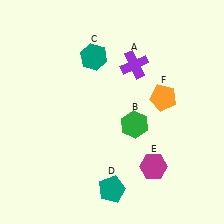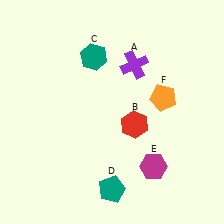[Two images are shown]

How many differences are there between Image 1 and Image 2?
There is 1 difference between the two images.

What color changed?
The hexagon (B) changed from green in Image 1 to red in Image 2.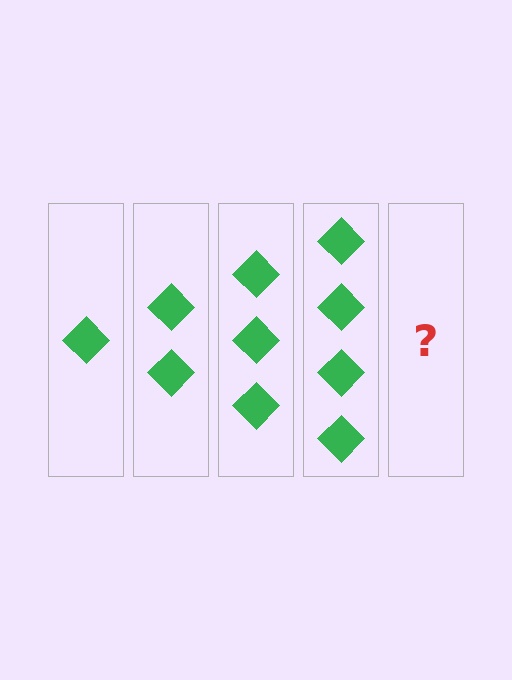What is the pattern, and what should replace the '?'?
The pattern is that each step adds one more diamond. The '?' should be 5 diamonds.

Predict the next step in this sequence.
The next step is 5 diamonds.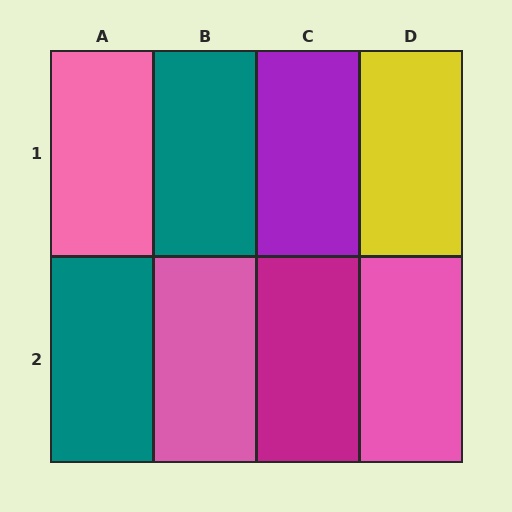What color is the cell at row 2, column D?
Pink.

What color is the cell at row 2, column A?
Teal.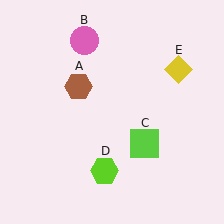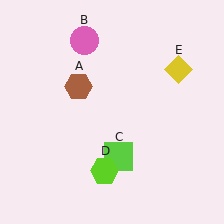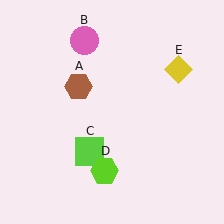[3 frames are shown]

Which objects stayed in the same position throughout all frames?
Brown hexagon (object A) and pink circle (object B) and lime hexagon (object D) and yellow diamond (object E) remained stationary.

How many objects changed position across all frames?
1 object changed position: lime square (object C).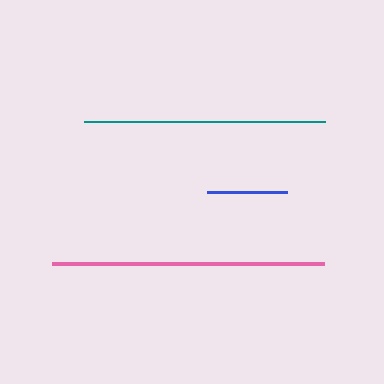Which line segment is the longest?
The pink line is the longest at approximately 272 pixels.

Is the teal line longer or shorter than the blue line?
The teal line is longer than the blue line.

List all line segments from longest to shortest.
From longest to shortest: pink, teal, blue.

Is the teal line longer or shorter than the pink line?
The pink line is longer than the teal line.